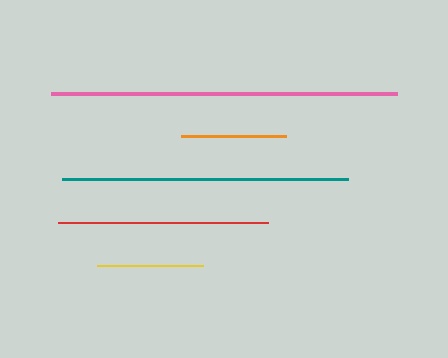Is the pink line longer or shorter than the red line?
The pink line is longer than the red line.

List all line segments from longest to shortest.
From longest to shortest: pink, teal, red, yellow, orange.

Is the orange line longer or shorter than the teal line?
The teal line is longer than the orange line.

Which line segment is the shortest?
The orange line is the shortest at approximately 106 pixels.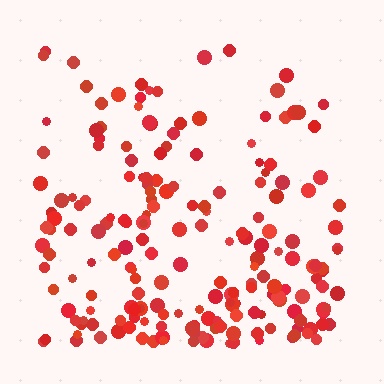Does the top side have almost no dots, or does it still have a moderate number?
Still a moderate number, just noticeably fewer than the bottom.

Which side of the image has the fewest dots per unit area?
The top.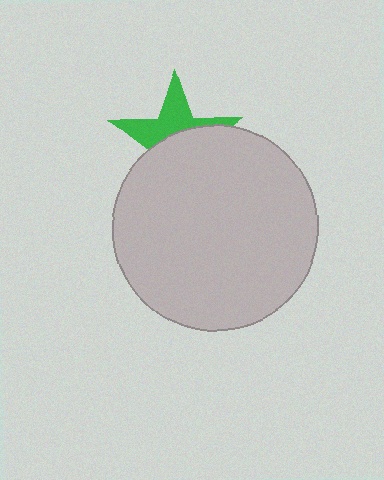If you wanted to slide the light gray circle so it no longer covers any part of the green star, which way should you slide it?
Slide it down — that is the most direct way to separate the two shapes.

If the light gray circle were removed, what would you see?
You would see the complete green star.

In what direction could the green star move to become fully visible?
The green star could move up. That would shift it out from behind the light gray circle entirely.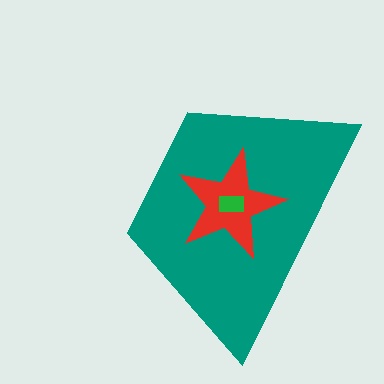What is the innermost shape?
The green rectangle.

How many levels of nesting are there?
3.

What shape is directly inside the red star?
The green rectangle.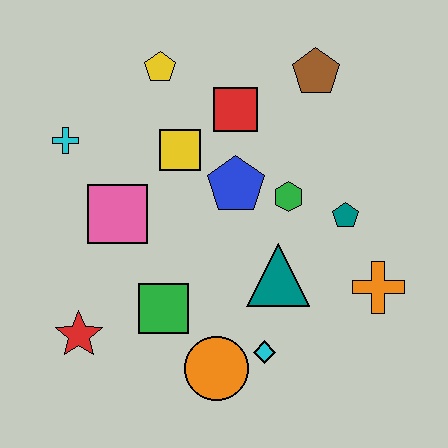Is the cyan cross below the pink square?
No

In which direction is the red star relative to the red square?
The red star is below the red square.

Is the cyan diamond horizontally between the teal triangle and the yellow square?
Yes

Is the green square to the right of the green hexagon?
No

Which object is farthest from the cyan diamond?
The yellow pentagon is farthest from the cyan diamond.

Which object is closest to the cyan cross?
The pink square is closest to the cyan cross.